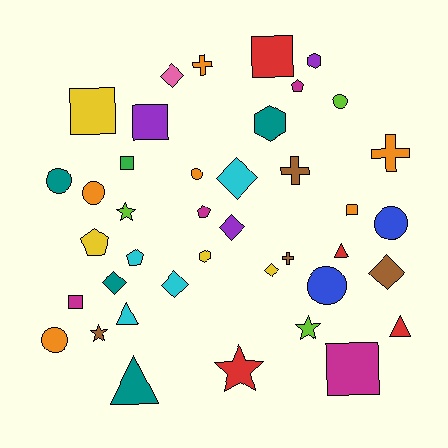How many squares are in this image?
There are 7 squares.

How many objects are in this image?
There are 40 objects.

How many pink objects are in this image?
There is 1 pink object.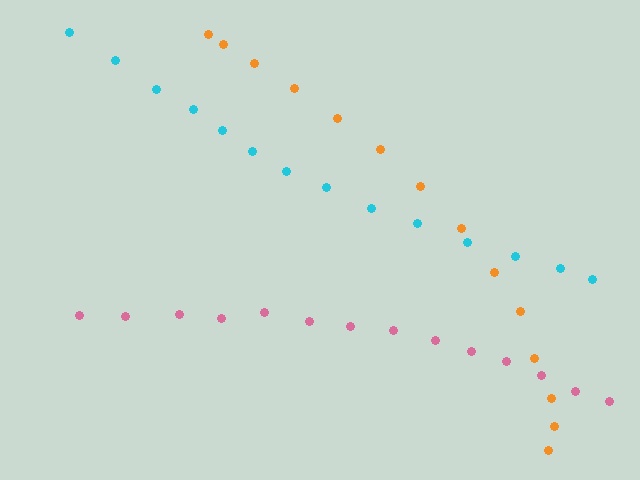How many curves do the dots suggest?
There are 3 distinct paths.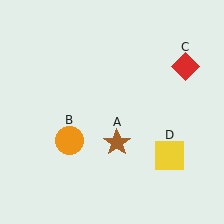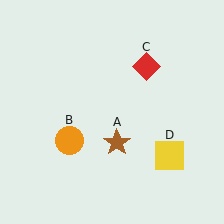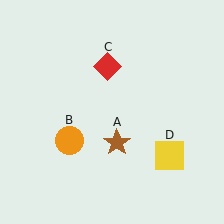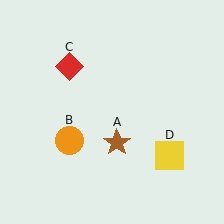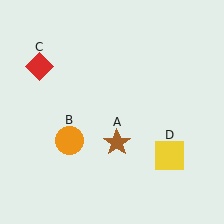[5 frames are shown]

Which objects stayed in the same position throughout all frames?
Brown star (object A) and orange circle (object B) and yellow square (object D) remained stationary.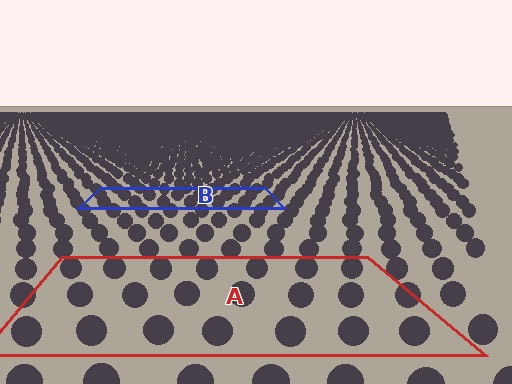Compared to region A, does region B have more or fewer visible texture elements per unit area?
Region B has more texture elements per unit area — they are packed more densely because it is farther away.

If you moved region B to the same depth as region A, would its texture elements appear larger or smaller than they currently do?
They would appear larger. At a closer depth, the same texture elements are projected at a bigger on-screen size.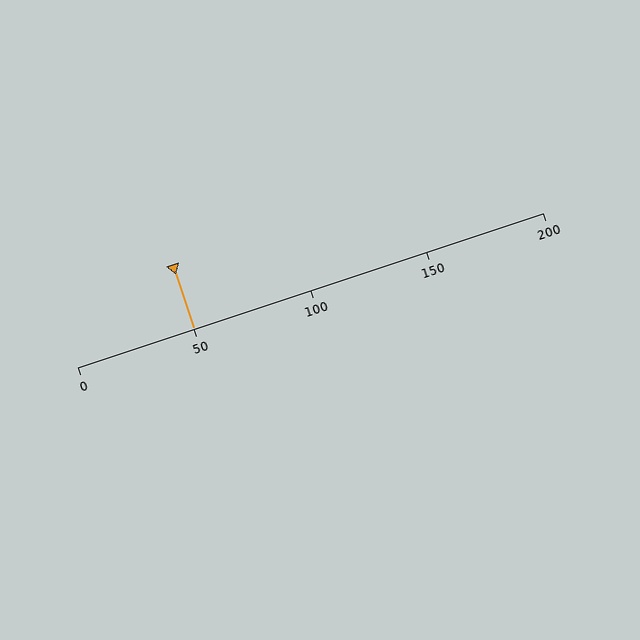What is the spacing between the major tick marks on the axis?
The major ticks are spaced 50 apart.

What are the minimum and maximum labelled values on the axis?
The axis runs from 0 to 200.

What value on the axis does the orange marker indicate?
The marker indicates approximately 50.